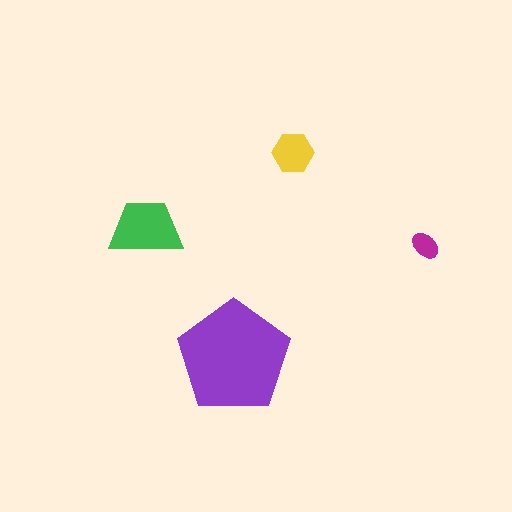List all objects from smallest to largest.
The magenta ellipse, the yellow hexagon, the green trapezoid, the purple pentagon.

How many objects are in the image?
There are 4 objects in the image.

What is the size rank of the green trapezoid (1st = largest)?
2nd.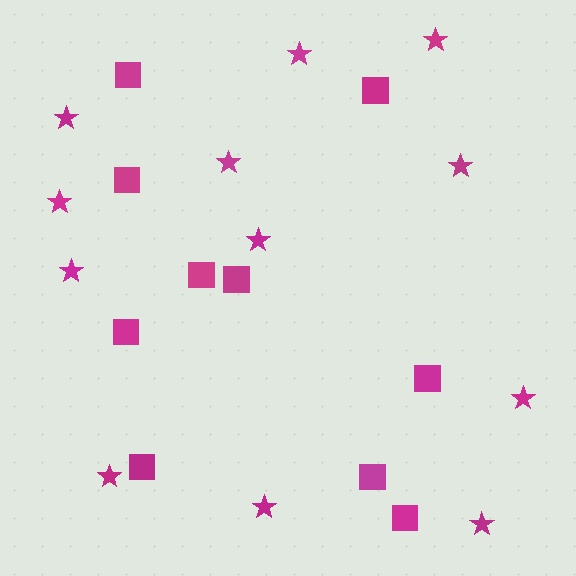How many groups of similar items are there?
There are 2 groups: one group of squares (10) and one group of stars (12).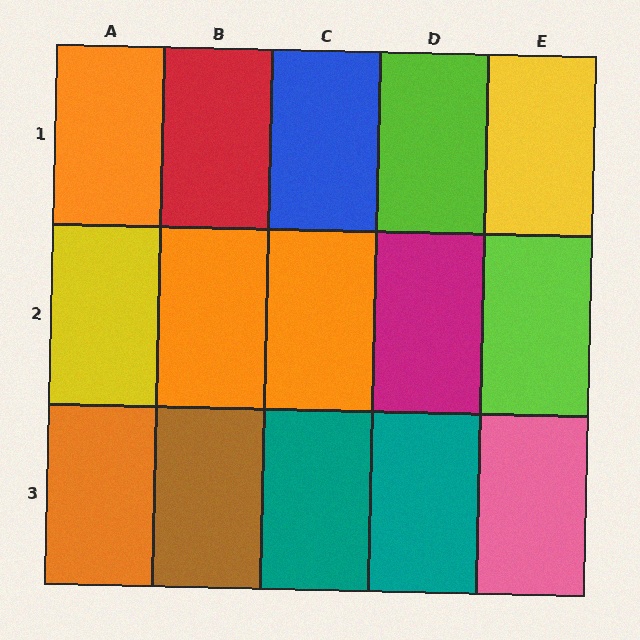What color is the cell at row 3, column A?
Orange.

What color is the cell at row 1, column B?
Red.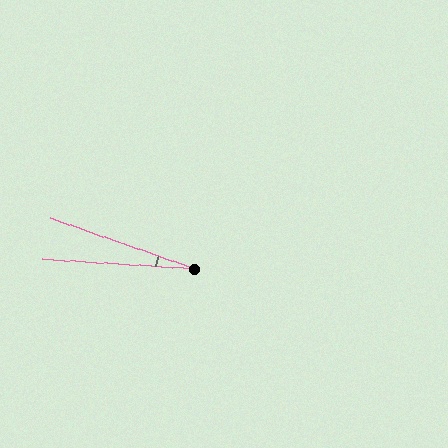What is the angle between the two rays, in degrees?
Approximately 16 degrees.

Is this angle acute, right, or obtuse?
It is acute.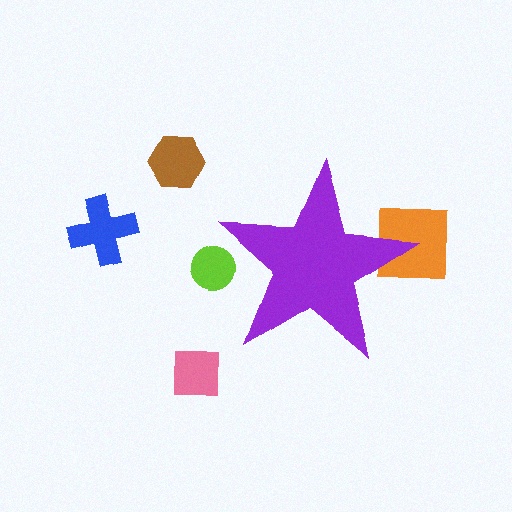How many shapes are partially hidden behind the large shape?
2 shapes are partially hidden.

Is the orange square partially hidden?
Yes, the orange square is partially hidden behind the purple star.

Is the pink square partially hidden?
No, the pink square is fully visible.